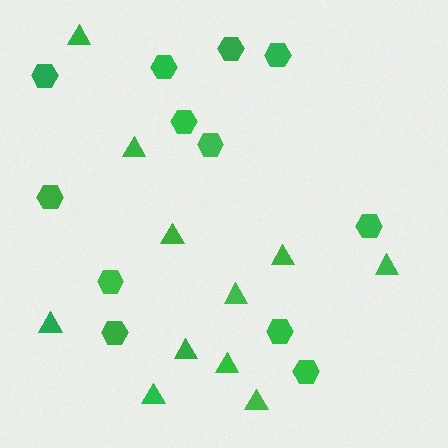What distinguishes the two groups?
There are 2 groups: one group of hexagons (12) and one group of triangles (11).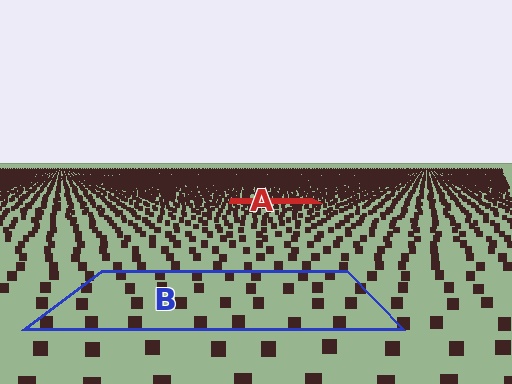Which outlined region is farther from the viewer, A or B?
Region A is farther from the viewer — the texture elements inside it appear smaller and more densely packed.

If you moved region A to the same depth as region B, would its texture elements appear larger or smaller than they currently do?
They would appear larger. At a closer depth, the same texture elements are projected at a bigger on-screen size.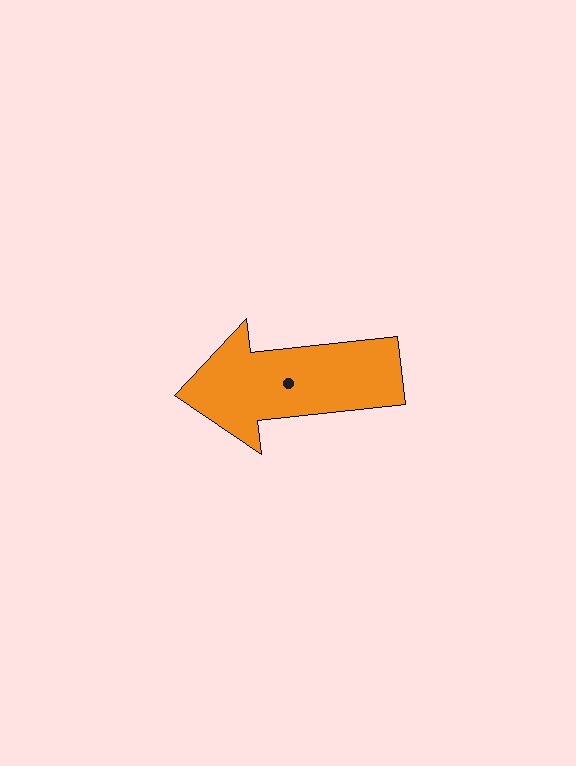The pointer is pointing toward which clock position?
Roughly 9 o'clock.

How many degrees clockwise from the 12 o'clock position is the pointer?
Approximately 264 degrees.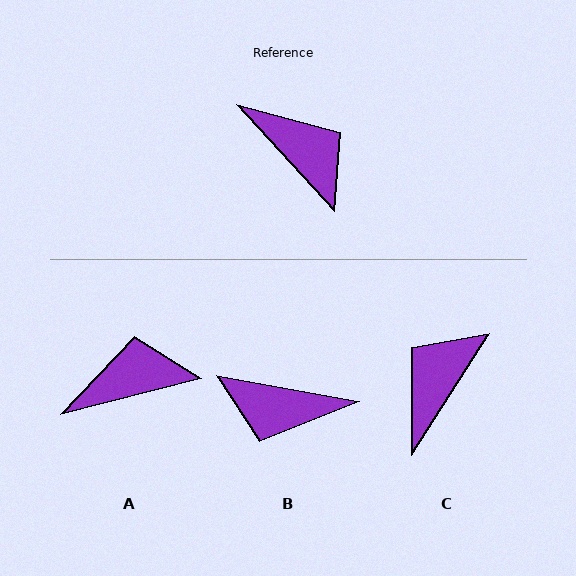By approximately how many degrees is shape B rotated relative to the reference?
Approximately 143 degrees clockwise.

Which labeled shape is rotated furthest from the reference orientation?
B, about 143 degrees away.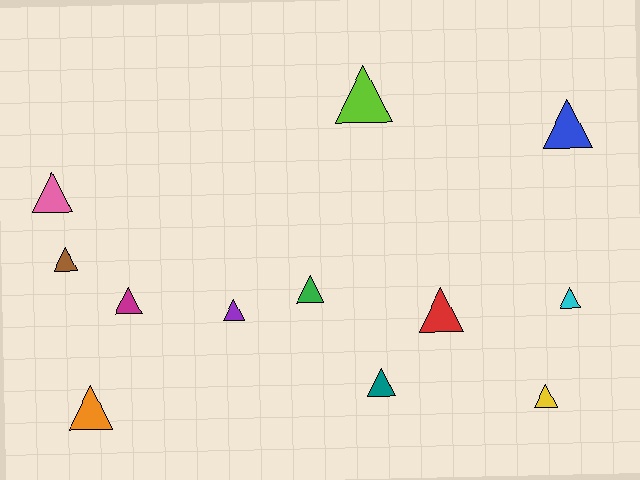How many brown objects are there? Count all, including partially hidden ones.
There is 1 brown object.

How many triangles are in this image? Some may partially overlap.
There are 12 triangles.